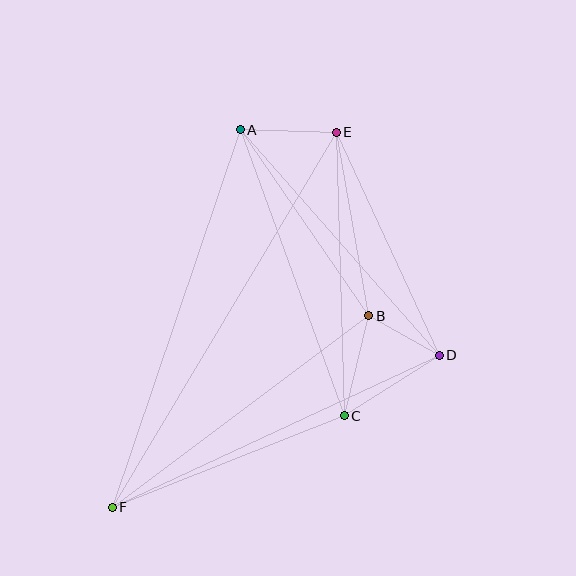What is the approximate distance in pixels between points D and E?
The distance between D and E is approximately 245 pixels.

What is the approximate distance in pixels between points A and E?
The distance between A and E is approximately 96 pixels.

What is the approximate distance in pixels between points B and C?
The distance between B and C is approximately 103 pixels.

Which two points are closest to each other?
Points B and D are closest to each other.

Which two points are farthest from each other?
Points E and F are farthest from each other.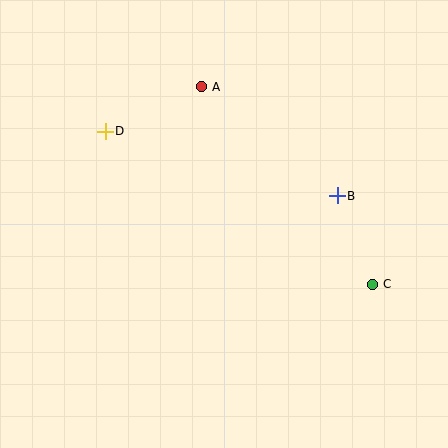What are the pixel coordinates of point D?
Point D is at (105, 131).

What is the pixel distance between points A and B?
The distance between A and B is 174 pixels.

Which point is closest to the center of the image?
Point B at (337, 196) is closest to the center.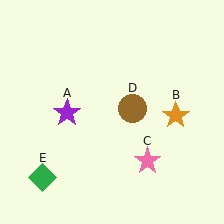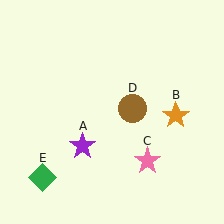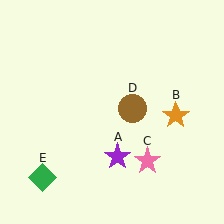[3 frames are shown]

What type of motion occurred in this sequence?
The purple star (object A) rotated counterclockwise around the center of the scene.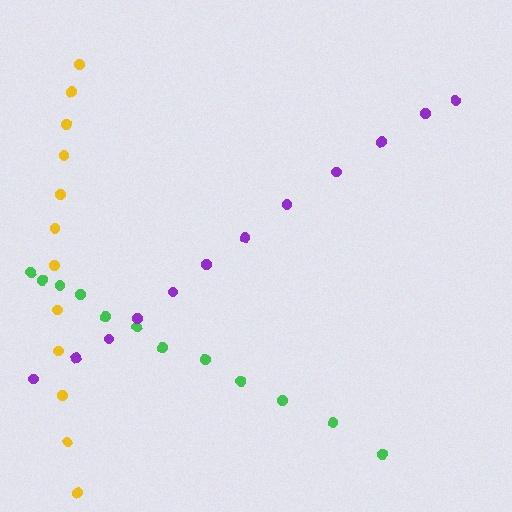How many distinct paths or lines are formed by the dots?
There are 3 distinct paths.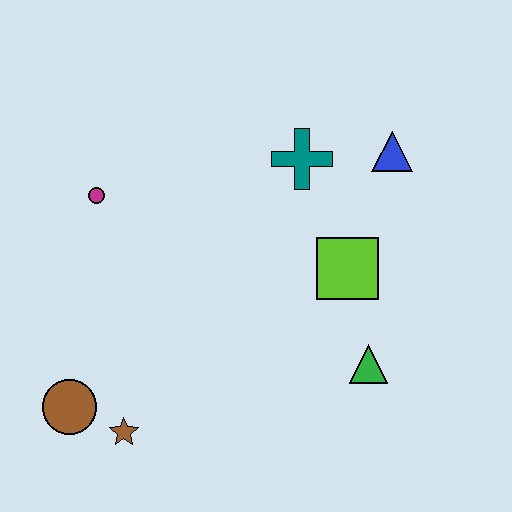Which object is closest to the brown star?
The brown circle is closest to the brown star.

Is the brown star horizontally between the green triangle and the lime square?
No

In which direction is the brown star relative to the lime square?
The brown star is to the left of the lime square.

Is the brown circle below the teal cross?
Yes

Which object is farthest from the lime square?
The brown circle is farthest from the lime square.